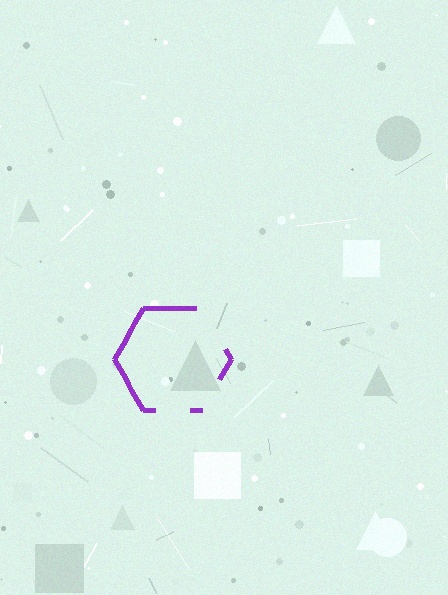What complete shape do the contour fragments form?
The contour fragments form a hexagon.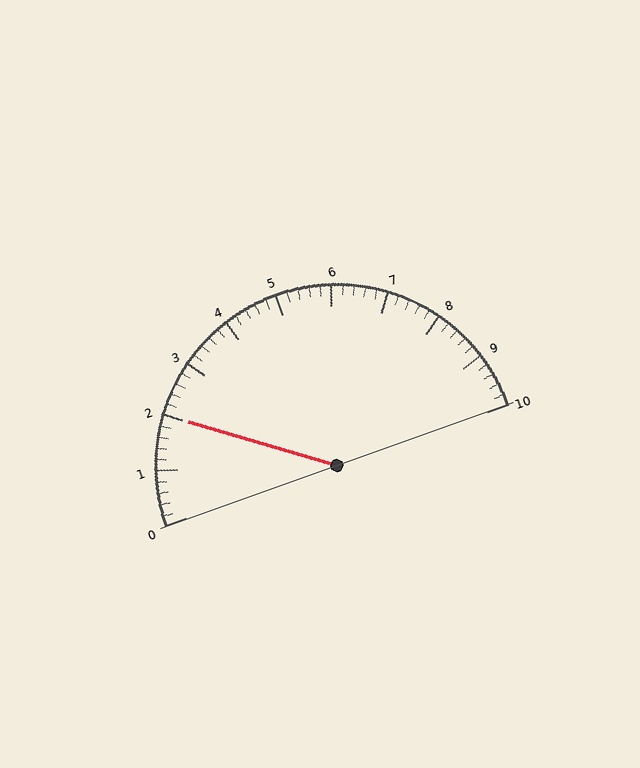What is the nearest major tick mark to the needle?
The nearest major tick mark is 2.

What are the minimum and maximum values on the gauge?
The gauge ranges from 0 to 10.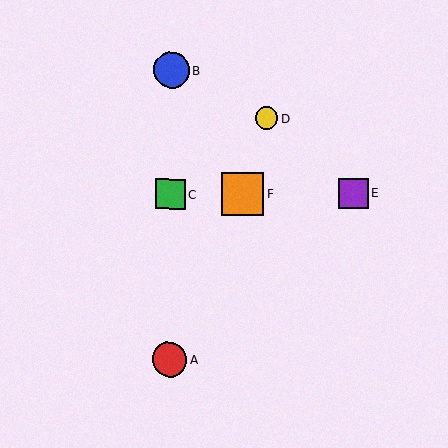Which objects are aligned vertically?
Objects A, B, C are aligned vertically.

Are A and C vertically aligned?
Yes, both are at x≈169.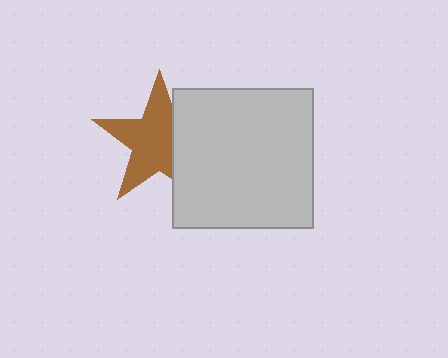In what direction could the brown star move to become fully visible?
The brown star could move left. That would shift it out from behind the light gray square entirely.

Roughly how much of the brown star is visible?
Most of it is visible (roughly 67%).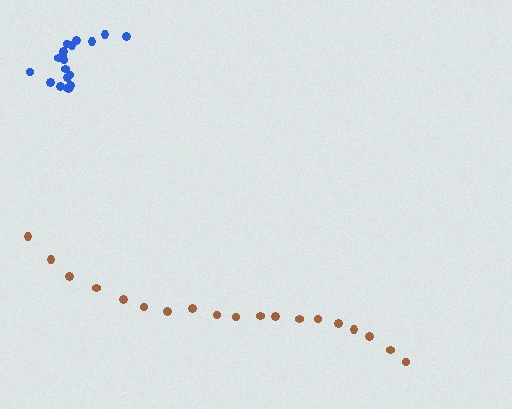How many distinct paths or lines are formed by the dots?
There are 2 distinct paths.